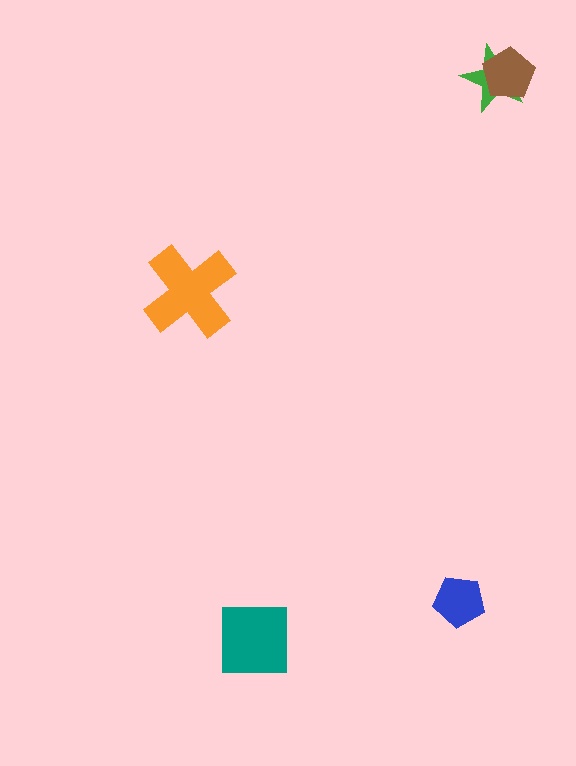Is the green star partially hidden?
Yes, it is partially covered by another shape.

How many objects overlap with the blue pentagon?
0 objects overlap with the blue pentagon.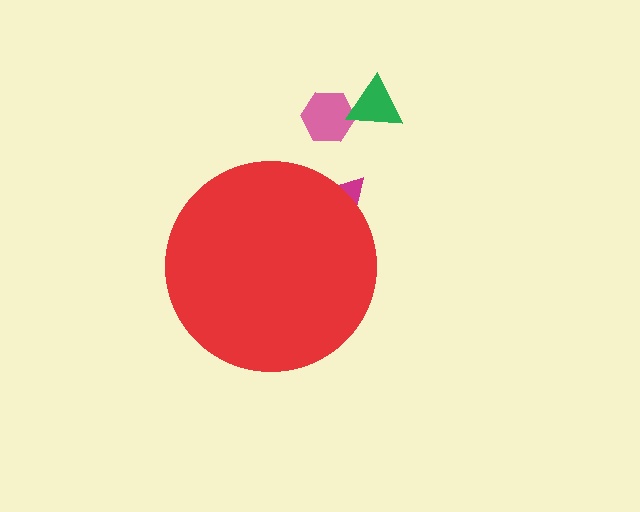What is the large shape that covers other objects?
A red circle.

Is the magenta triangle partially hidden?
Yes, the magenta triangle is partially hidden behind the red circle.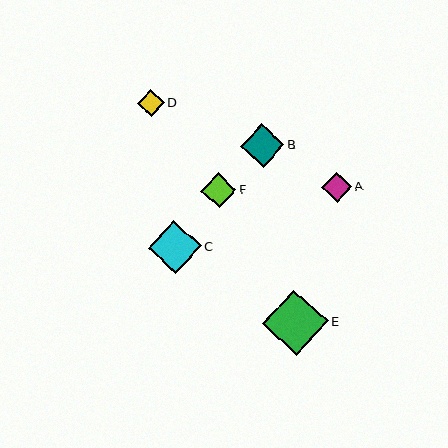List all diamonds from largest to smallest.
From largest to smallest: E, C, B, F, A, D.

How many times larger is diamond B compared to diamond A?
Diamond B is approximately 1.5 times the size of diamond A.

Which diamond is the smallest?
Diamond D is the smallest with a size of approximately 27 pixels.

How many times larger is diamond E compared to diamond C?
Diamond E is approximately 1.2 times the size of diamond C.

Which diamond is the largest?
Diamond E is the largest with a size of approximately 65 pixels.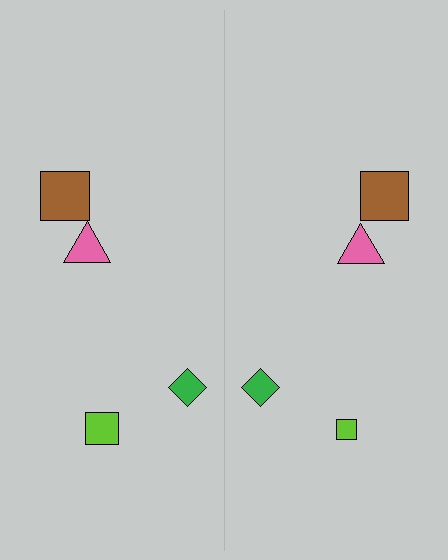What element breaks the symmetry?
The lime square on the right side has a different size than its mirror counterpart.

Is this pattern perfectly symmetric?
No, the pattern is not perfectly symmetric. The lime square on the right side has a different size than its mirror counterpart.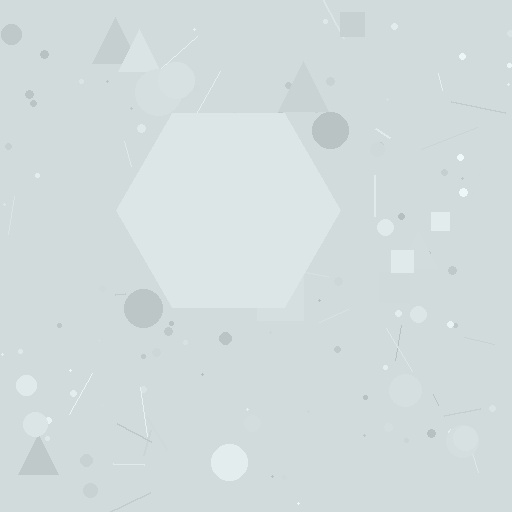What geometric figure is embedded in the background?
A hexagon is embedded in the background.